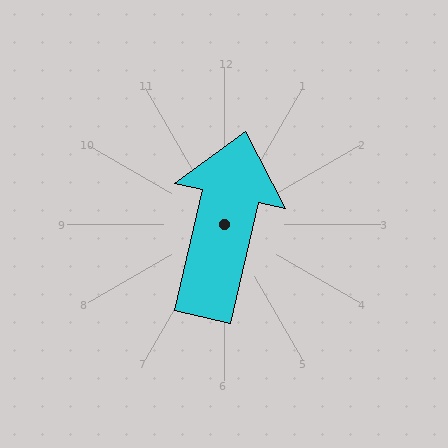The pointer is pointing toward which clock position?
Roughly 12 o'clock.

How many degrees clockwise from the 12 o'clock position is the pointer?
Approximately 13 degrees.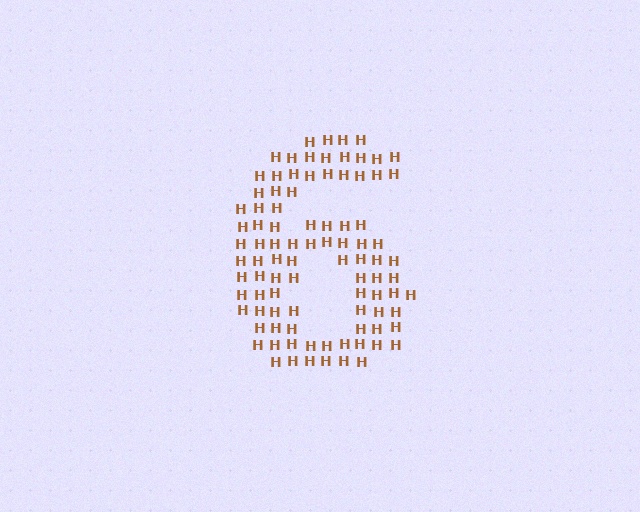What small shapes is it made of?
It is made of small letter H's.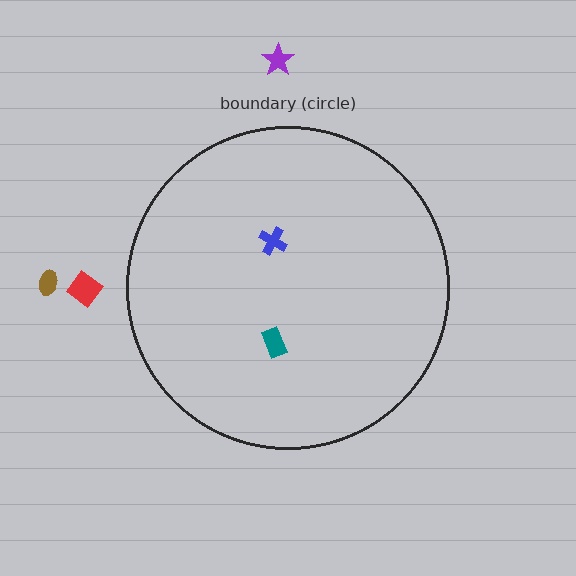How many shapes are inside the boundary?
2 inside, 3 outside.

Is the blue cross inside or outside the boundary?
Inside.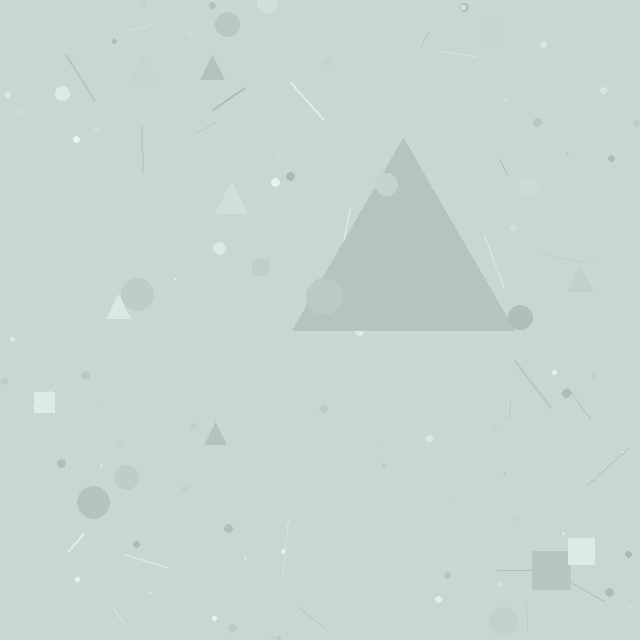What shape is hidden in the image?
A triangle is hidden in the image.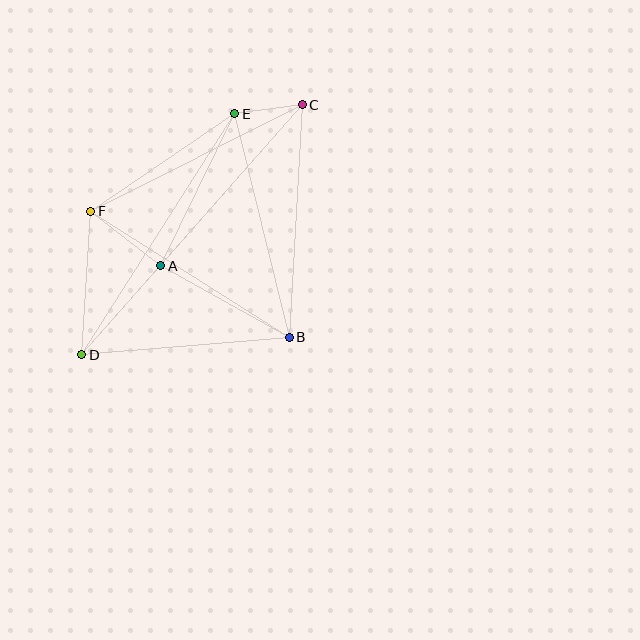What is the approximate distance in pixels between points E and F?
The distance between E and F is approximately 174 pixels.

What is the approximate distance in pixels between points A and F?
The distance between A and F is approximately 88 pixels.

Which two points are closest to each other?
Points C and E are closest to each other.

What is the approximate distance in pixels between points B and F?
The distance between B and F is approximately 235 pixels.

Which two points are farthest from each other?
Points C and D are farthest from each other.